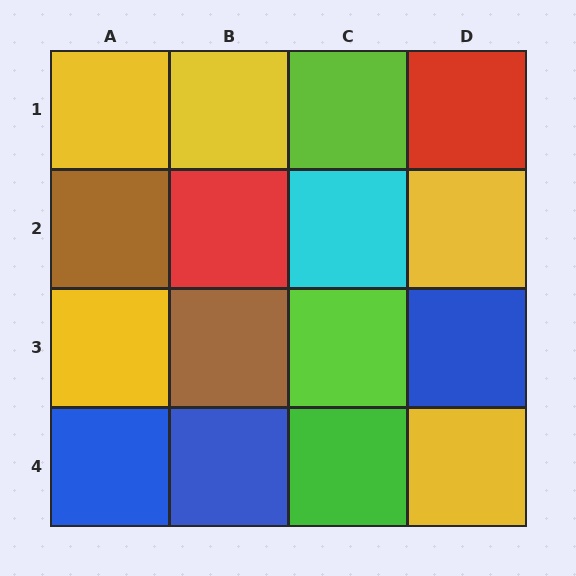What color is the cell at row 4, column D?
Yellow.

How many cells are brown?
2 cells are brown.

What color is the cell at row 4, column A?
Blue.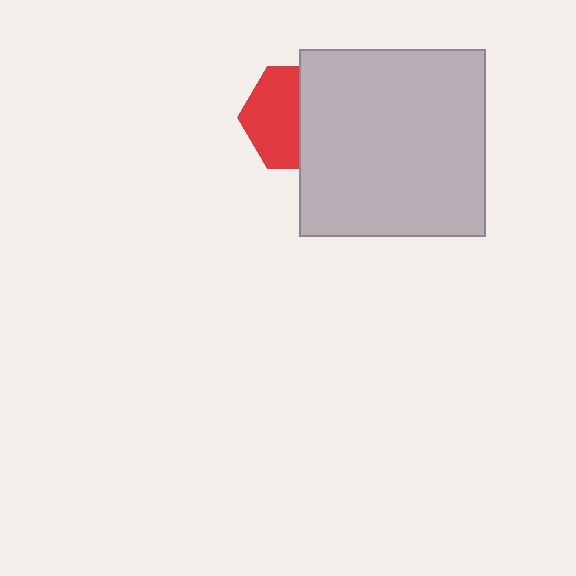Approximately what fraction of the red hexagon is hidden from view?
Roughly 47% of the red hexagon is hidden behind the light gray square.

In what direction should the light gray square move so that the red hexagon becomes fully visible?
The light gray square should move right. That is the shortest direction to clear the overlap and leave the red hexagon fully visible.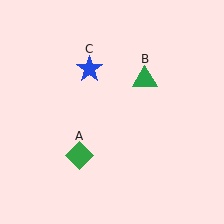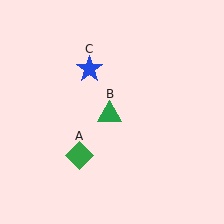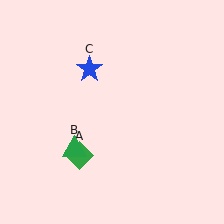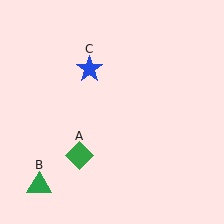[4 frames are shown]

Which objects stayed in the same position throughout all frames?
Green diamond (object A) and blue star (object C) remained stationary.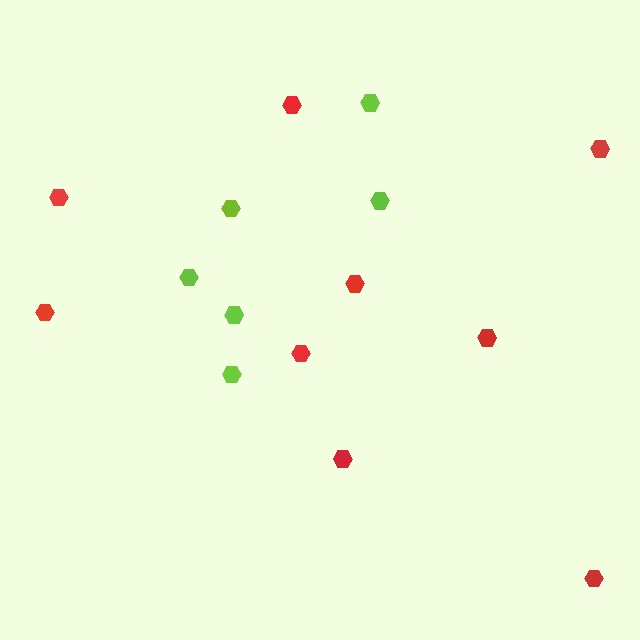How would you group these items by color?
There are 2 groups: one group of red hexagons (9) and one group of lime hexagons (6).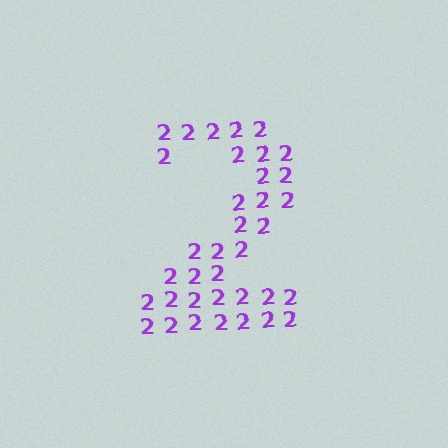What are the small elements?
The small elements are digit 2's.